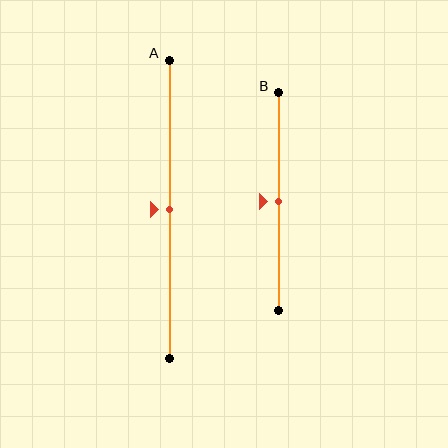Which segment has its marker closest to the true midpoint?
Segment A has its marker closest to the true midpoint.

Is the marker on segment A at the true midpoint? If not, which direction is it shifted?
Yes, the marker on segment A is at the true midpoint.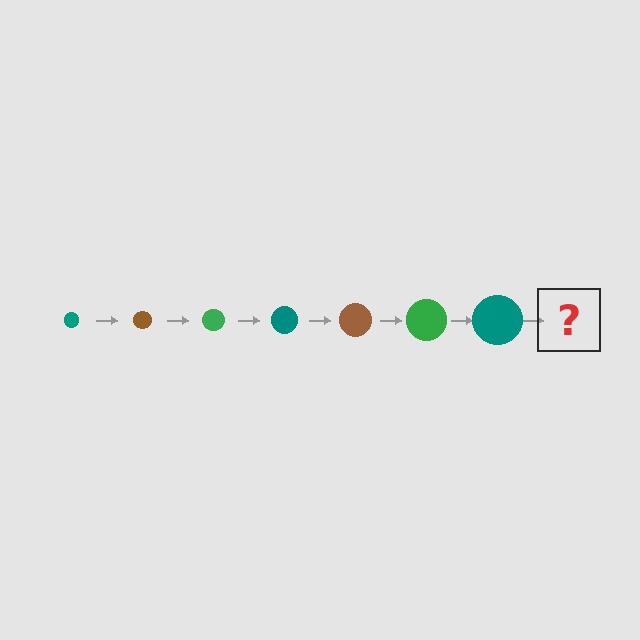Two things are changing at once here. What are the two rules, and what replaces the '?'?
The two rules are that the circle grows larger each step and the color cycles through teal, brown, and green. The '?' should be a brown circle, larger than the previous one.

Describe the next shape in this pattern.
It should be a brown circle, larger than the previous one.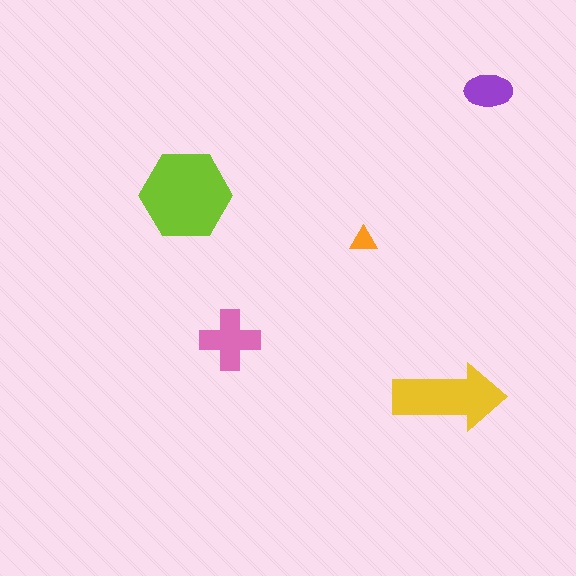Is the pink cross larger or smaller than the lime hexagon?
Smaller.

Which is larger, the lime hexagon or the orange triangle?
The lime hexagon.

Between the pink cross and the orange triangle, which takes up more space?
The pink cross.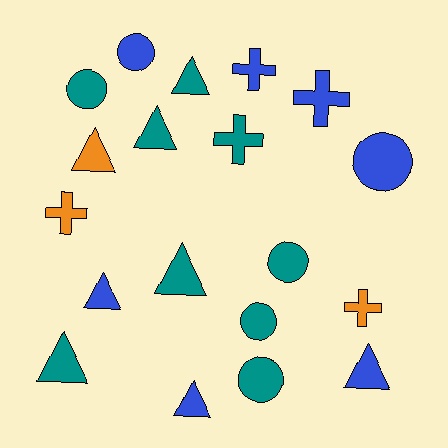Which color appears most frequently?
Teal, with 9 objects.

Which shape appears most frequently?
Triangle, with 8 objects.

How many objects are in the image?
There are 19 objects.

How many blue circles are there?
There are 2 blue circles.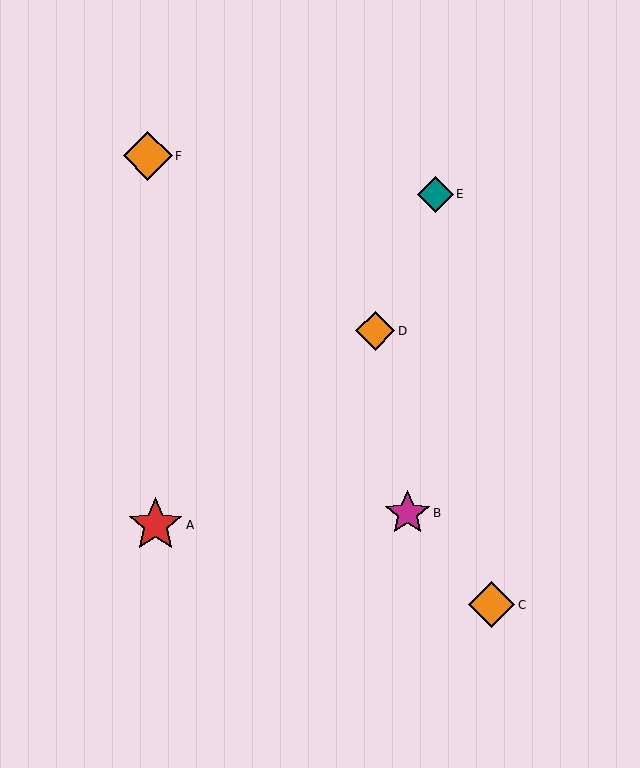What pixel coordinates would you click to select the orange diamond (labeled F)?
Click at (148, 156) to select the orange diamond F.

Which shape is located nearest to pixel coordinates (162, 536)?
The red star (labeled A) at (156, 525) is nearest to that location.